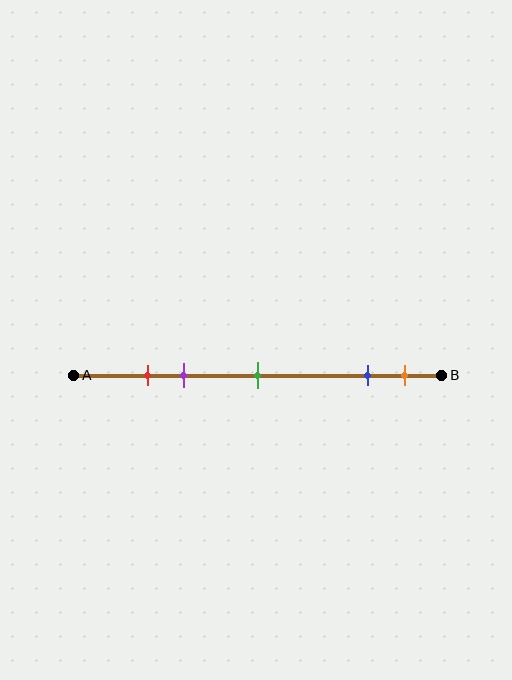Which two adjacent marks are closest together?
The red and purple marks are the closest adjacent pair.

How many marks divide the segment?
There are 5 marks dividing the segment.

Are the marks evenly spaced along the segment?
No, the marks are not evenly spaced.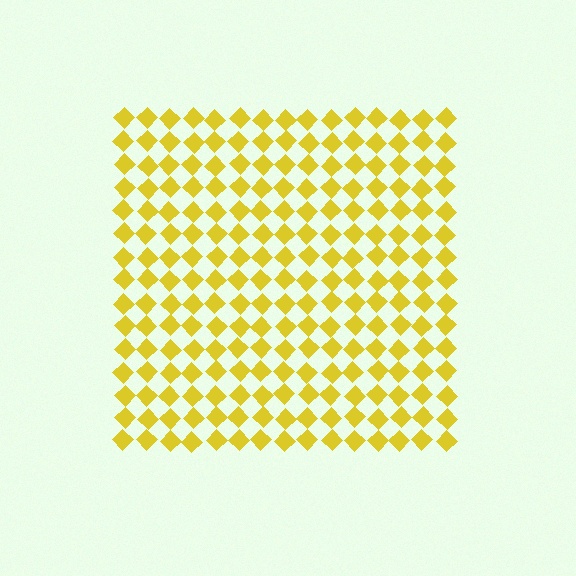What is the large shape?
The large shape is a square.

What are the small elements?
The small elements are diamonds.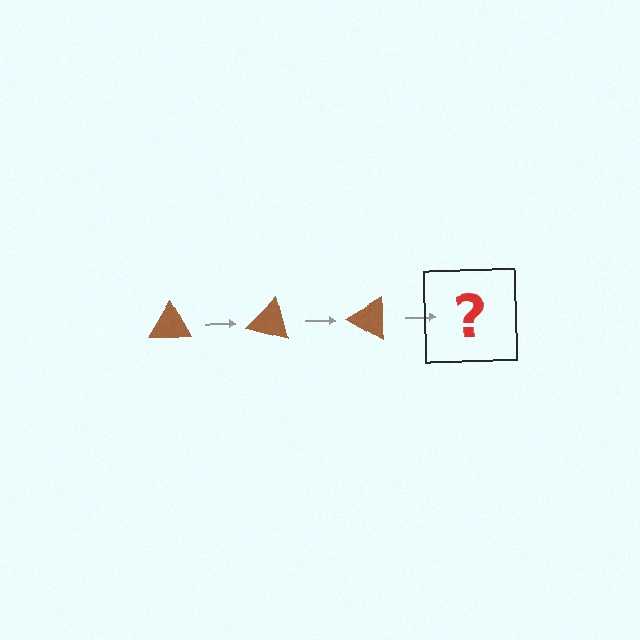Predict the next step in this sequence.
The next step is a brown triangle rotated 45 degrees.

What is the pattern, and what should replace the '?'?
The pattern is that the triangle rotates 15 degrees each step. The '?' should be a brown triangle rotated 45 degrees.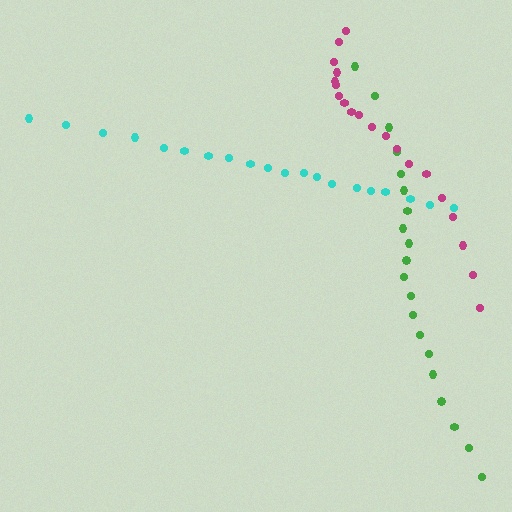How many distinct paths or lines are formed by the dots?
There are 3 distinct paths.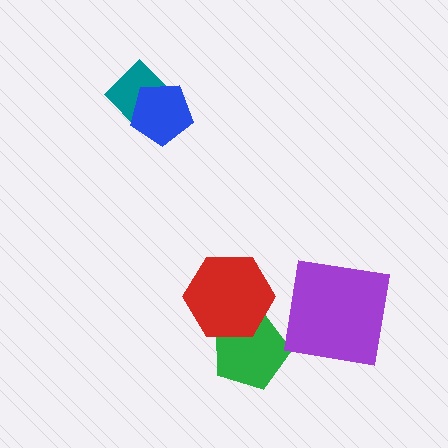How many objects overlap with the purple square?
0 objects overlap with the purple square.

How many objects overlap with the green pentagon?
1 object overlaps with the green pentagon.